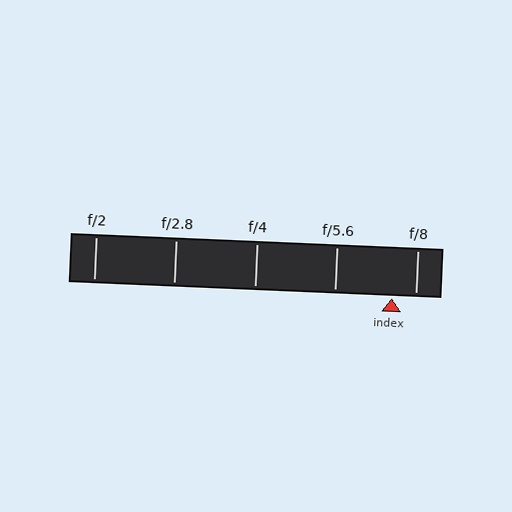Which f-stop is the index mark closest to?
The index mark is closest to f/8.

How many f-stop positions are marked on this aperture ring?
There are 5 f-stop positions marked.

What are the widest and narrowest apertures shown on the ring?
The widest aperture shown is f/2 and the narrowest is f/8.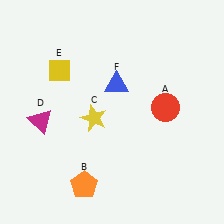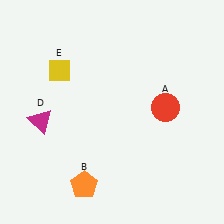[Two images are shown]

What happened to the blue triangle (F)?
The blue triangle (F) was removed in Image 2. It was in the top-right area of Image 1.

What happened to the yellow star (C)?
The yellow star (C) was removed in Image 2. It was in the bottom-left area of Image 1.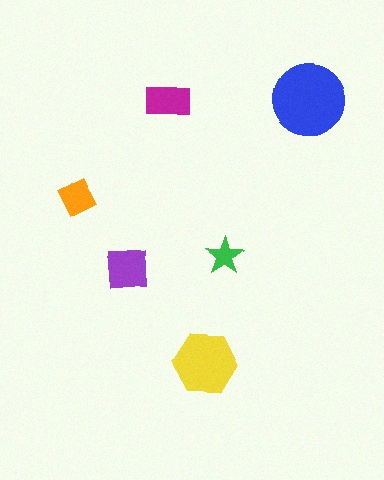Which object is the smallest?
The green star.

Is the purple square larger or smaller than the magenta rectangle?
Larger.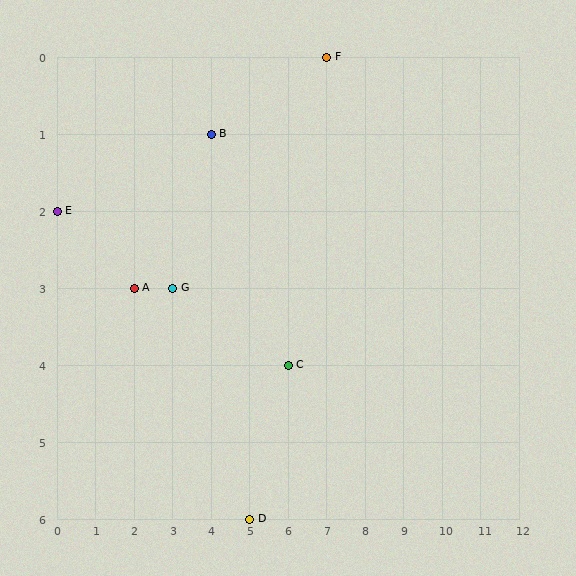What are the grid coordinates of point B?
Point B is at grid coordinates (4, 1).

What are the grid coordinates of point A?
Point A is at grid coordinates (2, 3).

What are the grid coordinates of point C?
Point C is at grid coordinates (6, 4).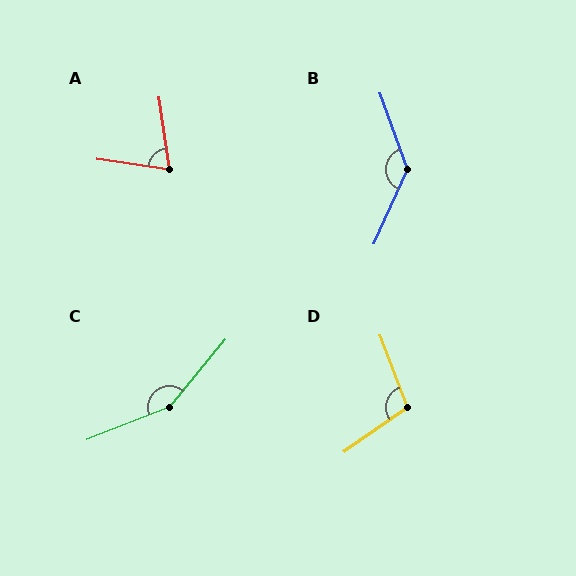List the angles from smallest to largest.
A (73°), D (104°), B (136°), C (151°).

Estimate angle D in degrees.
Approximately 104 degrees.